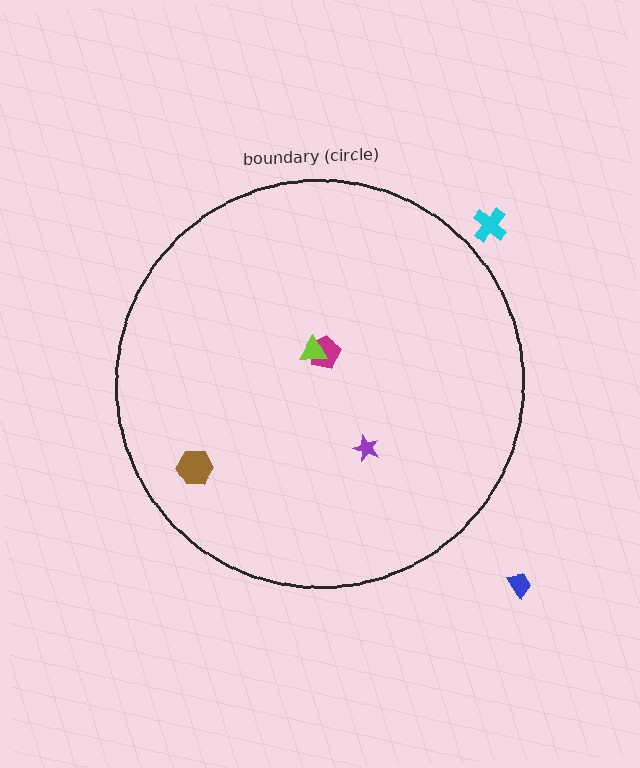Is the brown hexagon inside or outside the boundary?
Inside.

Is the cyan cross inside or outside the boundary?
Outside.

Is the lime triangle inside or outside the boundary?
Inside.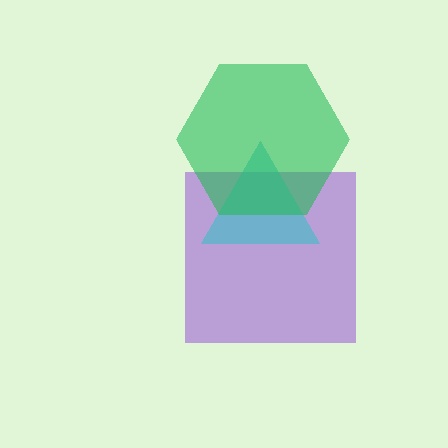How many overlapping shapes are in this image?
There are 3 overlapping shapes in the image.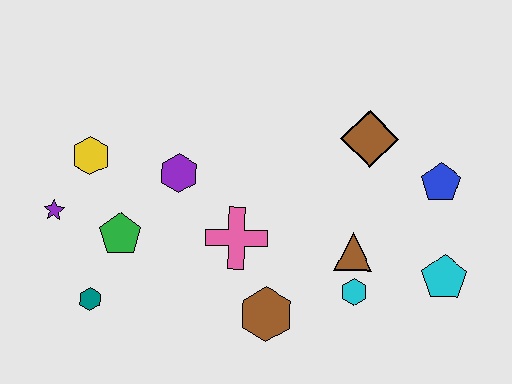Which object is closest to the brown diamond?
The blue pentagon is closest to the brown diamond.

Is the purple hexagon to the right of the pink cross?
No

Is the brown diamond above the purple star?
Yes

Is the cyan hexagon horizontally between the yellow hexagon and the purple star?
No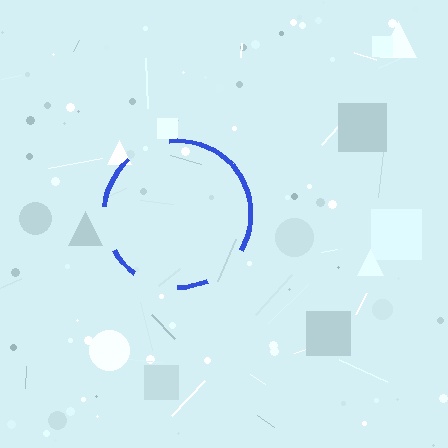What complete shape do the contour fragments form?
The contour fragments form a circle.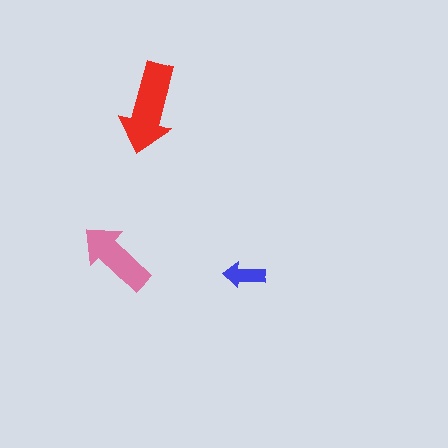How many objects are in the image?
There are 3 objects in the image.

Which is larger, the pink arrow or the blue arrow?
The pink one.